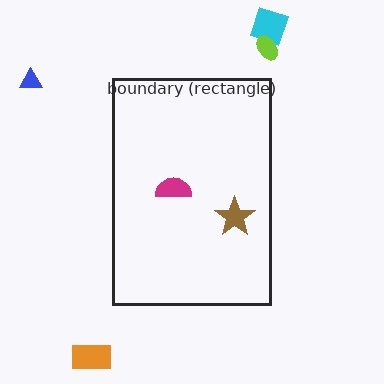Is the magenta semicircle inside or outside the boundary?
Inside.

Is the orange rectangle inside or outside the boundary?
Outside.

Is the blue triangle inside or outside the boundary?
Outside.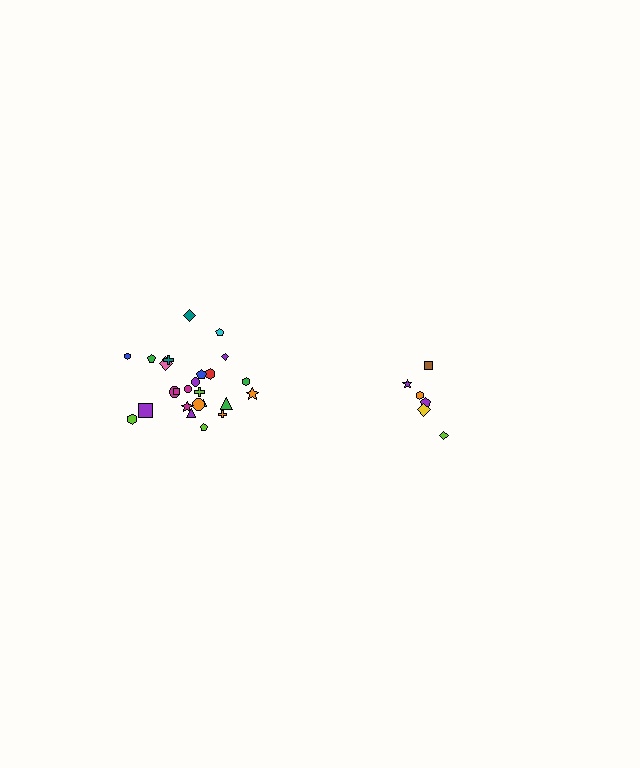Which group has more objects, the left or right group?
The left group.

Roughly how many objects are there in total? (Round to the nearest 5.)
Roughly 30 objects in total.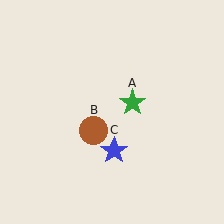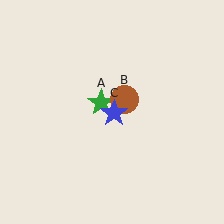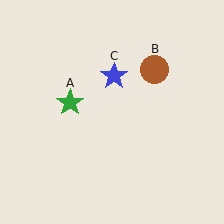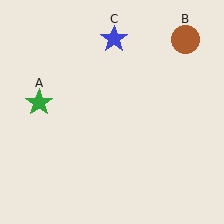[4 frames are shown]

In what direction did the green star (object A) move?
The green star (object A) moved left.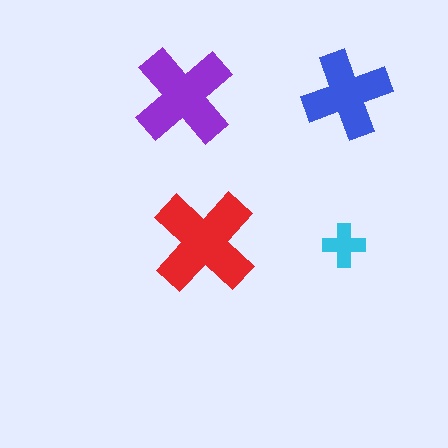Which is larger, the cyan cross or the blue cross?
The blue one.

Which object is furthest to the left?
The purple cross is leftmost.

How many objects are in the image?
There are 4 objects in the image.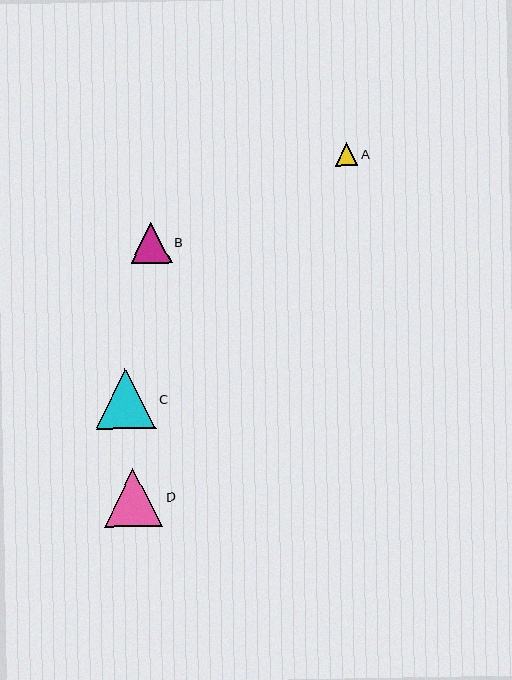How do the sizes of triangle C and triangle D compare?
Triangle C and triangle D are approximately the same size.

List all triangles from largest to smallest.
From largest to smallest: C, D, B, A.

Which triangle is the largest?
Triangle C is the largest with a size of approximately 60 pixels.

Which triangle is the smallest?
Triangle A is the smallest with a size of approximately 23 pixels.